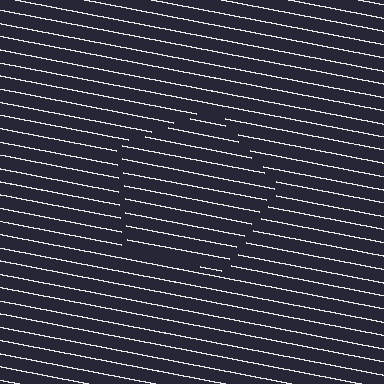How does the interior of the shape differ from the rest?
The interior of the shape contains the same grating, shifted by half a period — the contour is defined by the phase discontinuity where line-ends from the inner and outer gratings abut.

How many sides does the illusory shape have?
5 sides — the line-ends trace a pentagon.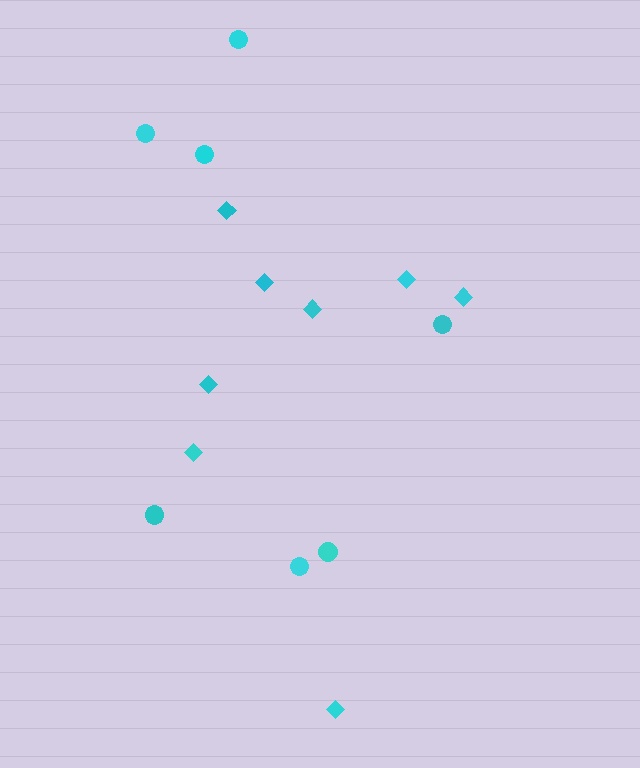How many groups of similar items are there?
There are 2 groups: one group of circles (7) and one group of diamonds (8).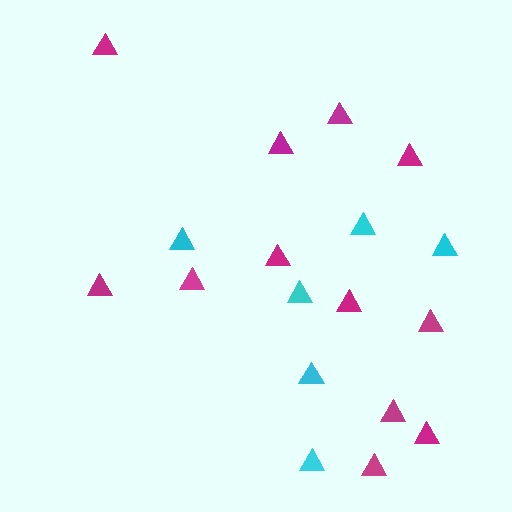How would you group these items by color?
There are 2 groups: one group of cyan triangles (6) and one group of magenta triangles (12).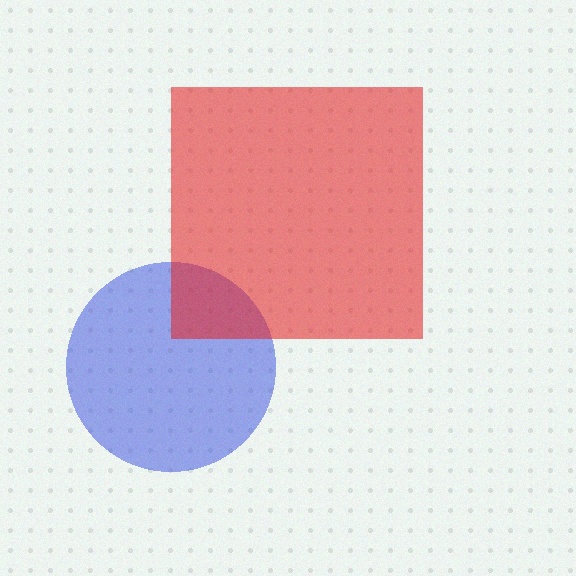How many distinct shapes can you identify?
There are 2 distinct shapes: a blue circle, a red square.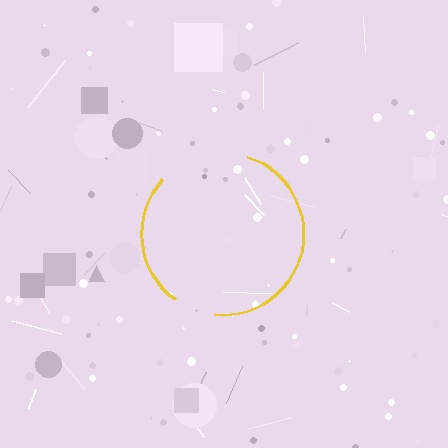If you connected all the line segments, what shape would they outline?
They would outline a circle.